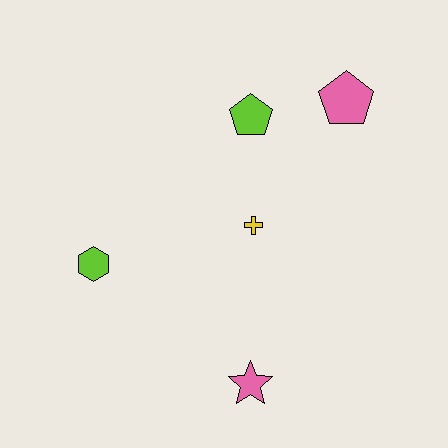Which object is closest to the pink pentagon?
The lime pentagon is closest to the pink pentagon.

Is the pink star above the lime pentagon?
No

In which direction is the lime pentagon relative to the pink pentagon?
The lime pentagon is to the left of the pink pentagon.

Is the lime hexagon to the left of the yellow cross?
Yes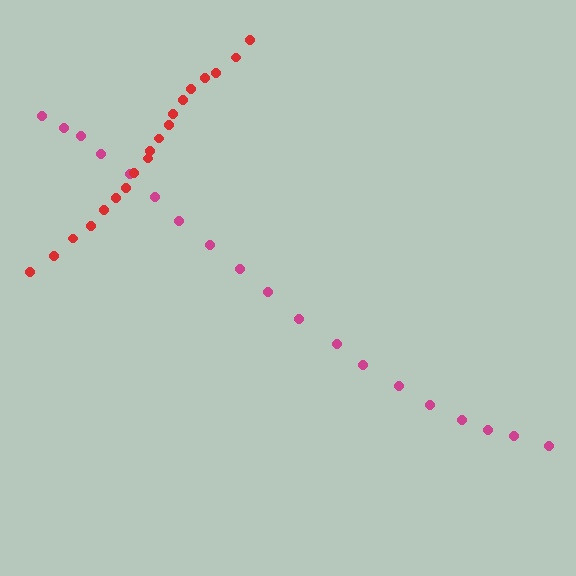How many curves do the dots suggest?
There are 2 distinct paths.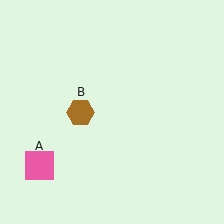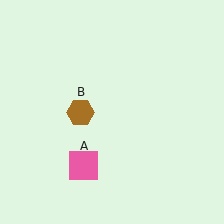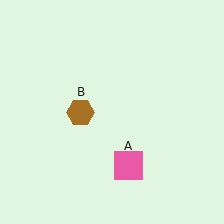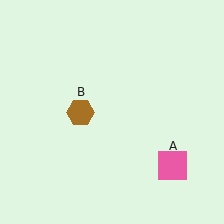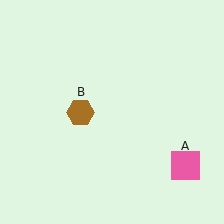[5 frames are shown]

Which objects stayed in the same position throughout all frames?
Brown hexagon (object B) remained stationary.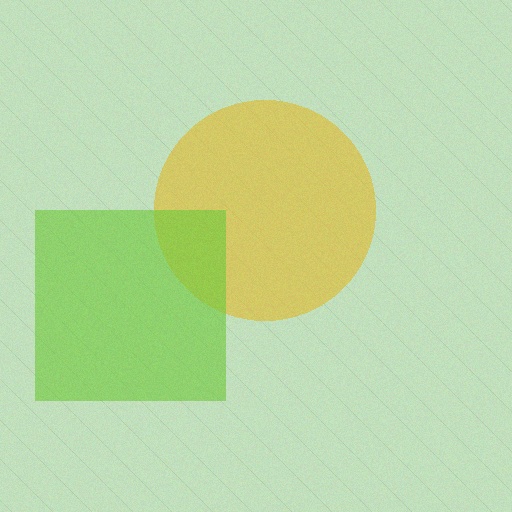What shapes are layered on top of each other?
The layered shapes are: a yellow circle, a lime square.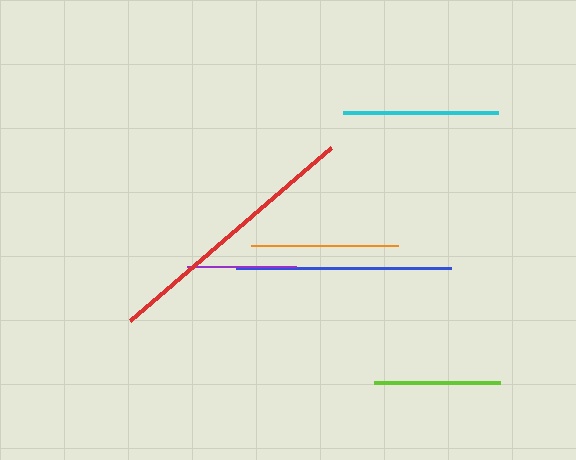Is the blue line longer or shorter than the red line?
The red line is longer than the blue line.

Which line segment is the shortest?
The purple line is the shortest at approximately 109 pixels.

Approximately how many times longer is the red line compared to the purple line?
The red line is approximately 2.4 times the length of the purple line.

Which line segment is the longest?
The red line is the longest at approximately 265 pixels.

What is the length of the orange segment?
The orange segment is approximately 147 pixels long.